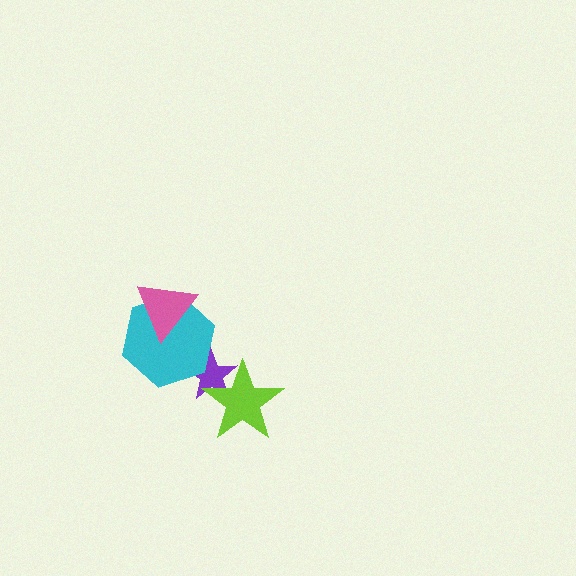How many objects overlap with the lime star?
1 object overlaps with the lime star.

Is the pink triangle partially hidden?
No, no other shape covers it.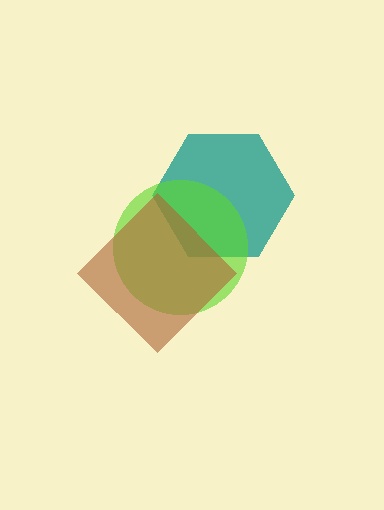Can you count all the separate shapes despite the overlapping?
Yes, there are 3 separate shapes.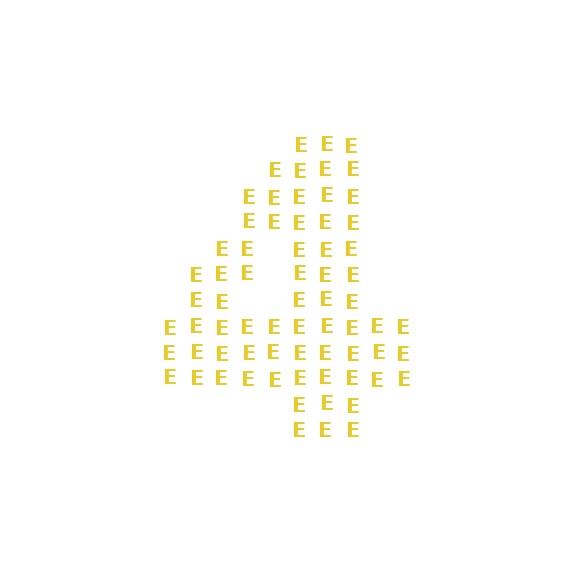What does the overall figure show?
The overall figure shows the digit 4.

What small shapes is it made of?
It is made of small letter E's.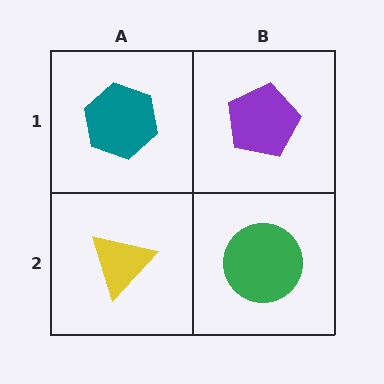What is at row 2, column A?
A yellow triangle.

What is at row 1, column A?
A teal hexagon.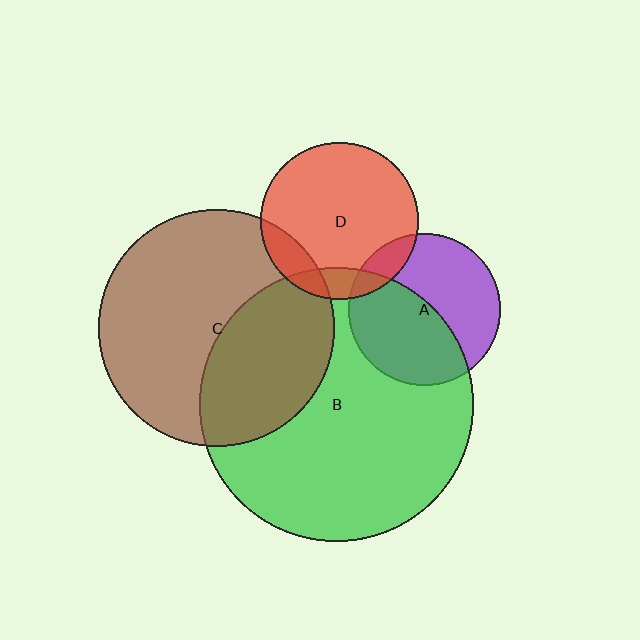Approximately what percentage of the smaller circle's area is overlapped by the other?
Approximately 15%.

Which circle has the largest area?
Circle B (green).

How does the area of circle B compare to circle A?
Approximately 3.2 times.